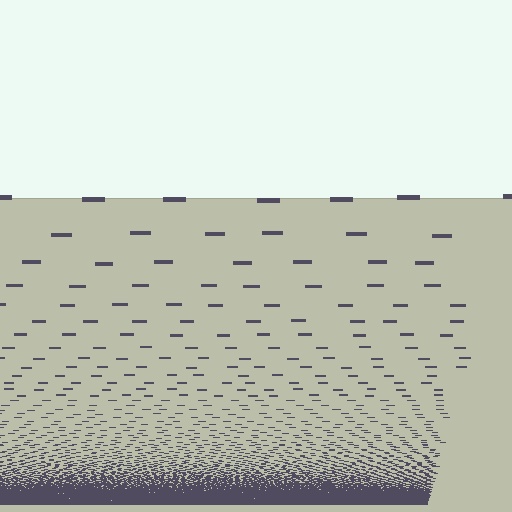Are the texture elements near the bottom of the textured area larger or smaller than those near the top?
Smaller. The gradient is inverted — elements near the bottom are smaller and denser.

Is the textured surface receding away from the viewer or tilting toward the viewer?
The surface appears to tilt toward the viewer. Texture elements get larger and sparser toward the top.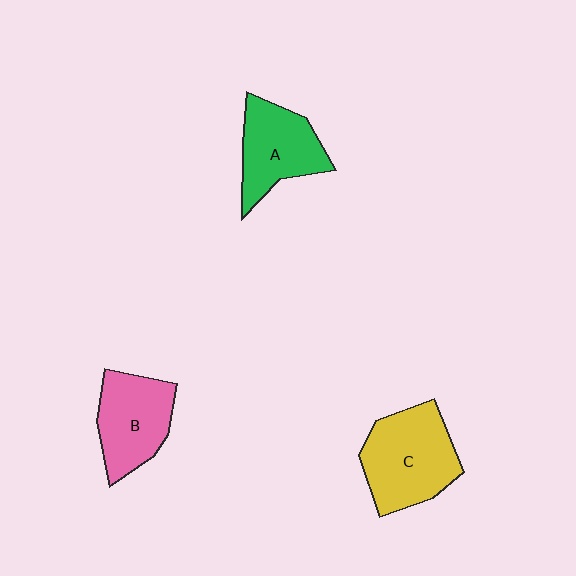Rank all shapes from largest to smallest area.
From largest to smallest: C (yellow), B (pink), A (green).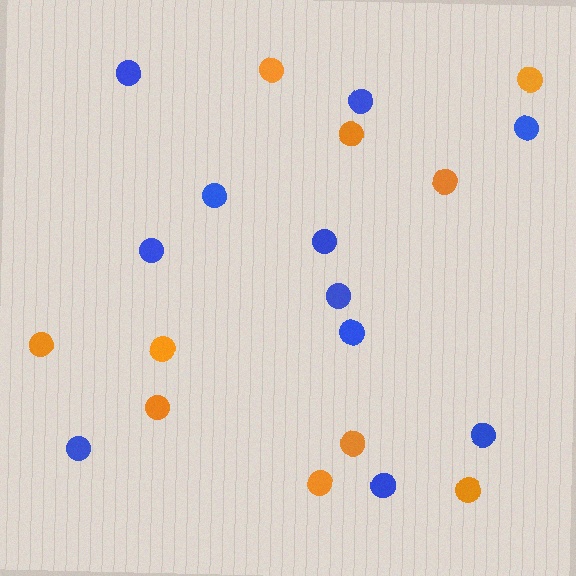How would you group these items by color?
There are 2 groups: one group of orange circles (10) and one group of blue circles (11).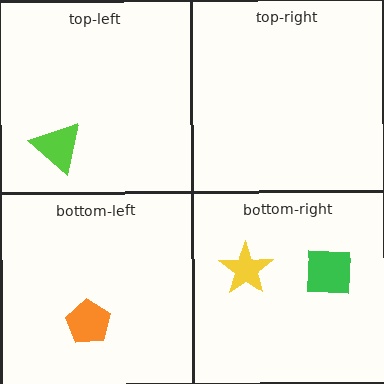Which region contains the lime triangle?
The top-left region.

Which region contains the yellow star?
The bottom-right region.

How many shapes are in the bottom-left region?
1.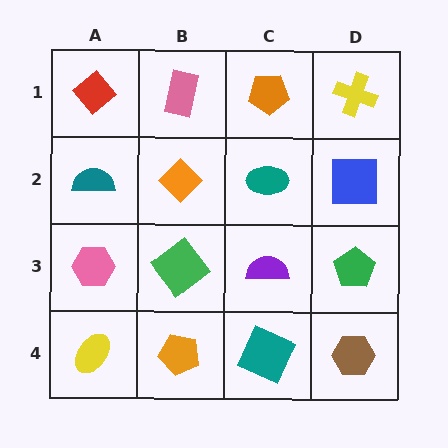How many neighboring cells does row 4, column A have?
2.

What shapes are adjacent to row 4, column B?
A green diamond (row 3, column B), a yellow ellipse (row 4, column A), a teal square (row 4, column C).